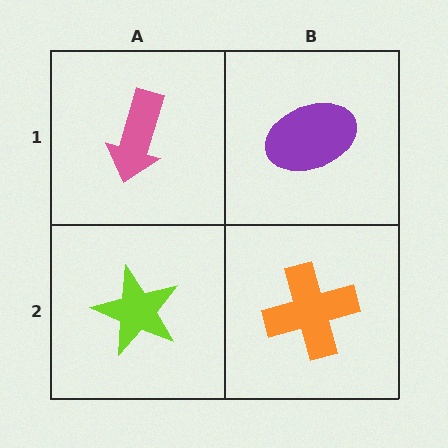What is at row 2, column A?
A lime star.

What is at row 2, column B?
An orange cross.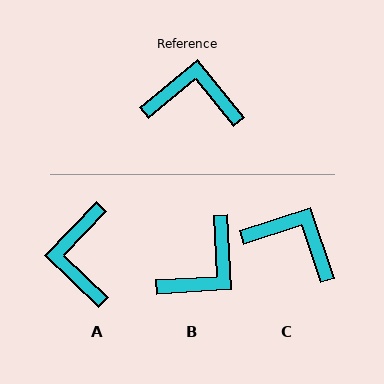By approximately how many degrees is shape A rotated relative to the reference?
Approximately 97 degrees counter-clockwise.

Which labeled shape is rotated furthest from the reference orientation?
B, about 126 degrees away.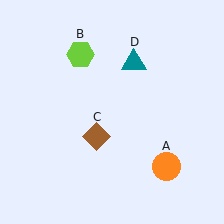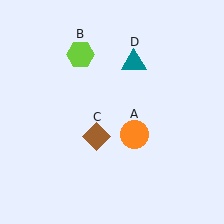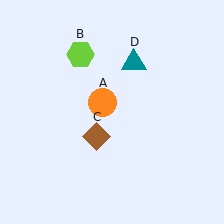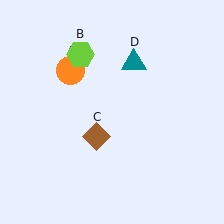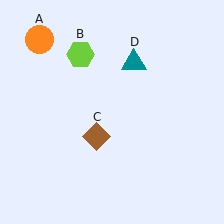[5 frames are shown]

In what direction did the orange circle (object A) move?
The orange circle (object A) moved up and to the left.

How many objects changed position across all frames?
1 object changed position: orange circle (object A).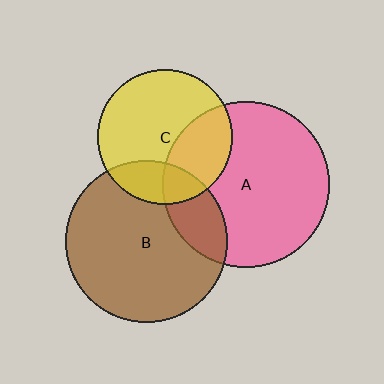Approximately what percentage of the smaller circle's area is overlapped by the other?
Approximately 20%.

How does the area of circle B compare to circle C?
Approximately 1.4 times.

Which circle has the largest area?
Circle A (pink).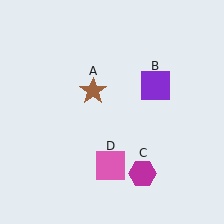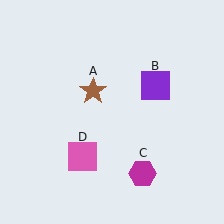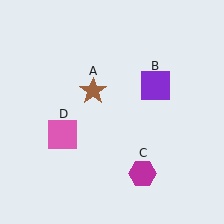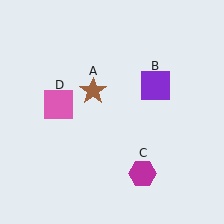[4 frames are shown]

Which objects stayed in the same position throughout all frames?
Brown star (object A) and purple square (object B) and magenta hexagon (object C) remained stationary.